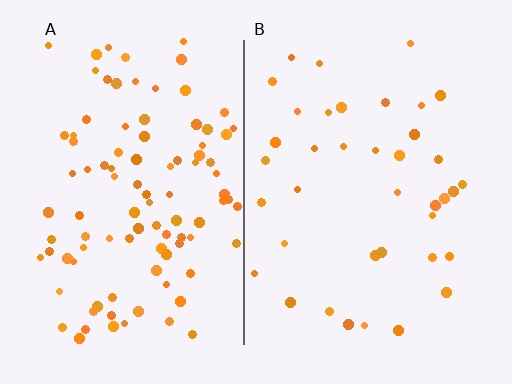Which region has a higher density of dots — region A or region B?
A (the left).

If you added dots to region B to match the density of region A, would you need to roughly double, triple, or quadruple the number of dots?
Approximately triple.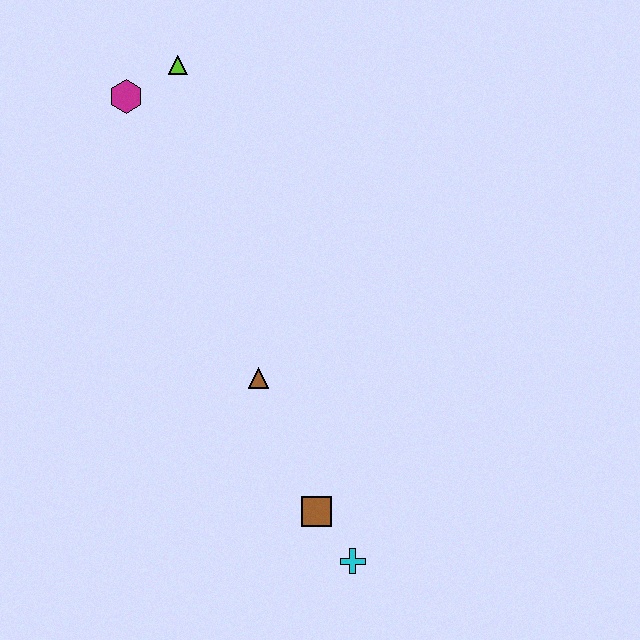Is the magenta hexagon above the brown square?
Yes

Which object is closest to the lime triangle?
The magenta hexagon is closest to the lime triangle.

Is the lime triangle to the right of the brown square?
No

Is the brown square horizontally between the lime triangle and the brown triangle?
No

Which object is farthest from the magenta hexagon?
The cyan cross is farthest from the magenta hexagon.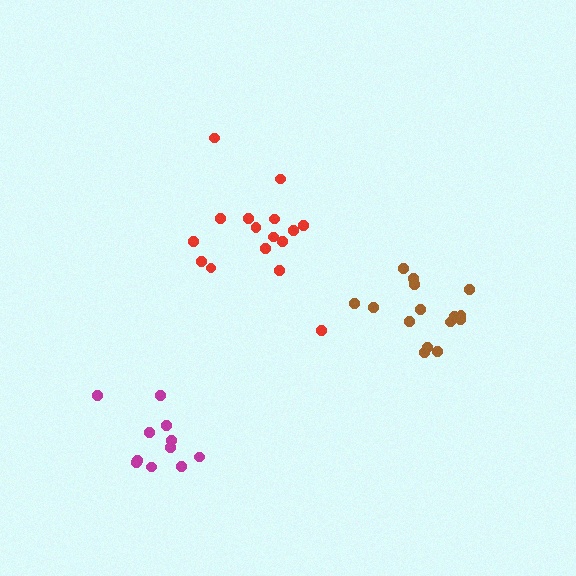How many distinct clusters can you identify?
There are 3 distinct clusters.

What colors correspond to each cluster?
The clusters are colored: red, brown, magenta.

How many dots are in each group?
Group 1: 16 dots, Group 2: 15 dots, Group 3: 11 dots (42 total).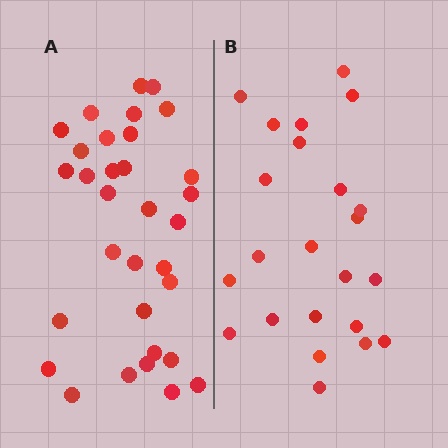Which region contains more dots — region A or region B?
Region A (the left region) has more dots.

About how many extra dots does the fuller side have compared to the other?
Region A has roughly 8 or so more dots than region B.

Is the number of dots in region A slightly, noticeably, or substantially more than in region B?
Region A has noticeably more, but not dramatically so. The ratio is roughly 1.4 to 1.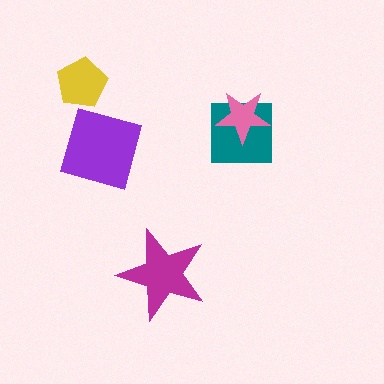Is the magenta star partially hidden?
No, no other shape covers it.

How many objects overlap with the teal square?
1 object overlaps with the teal square.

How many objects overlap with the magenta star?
0 objects overlap with the magenta star.